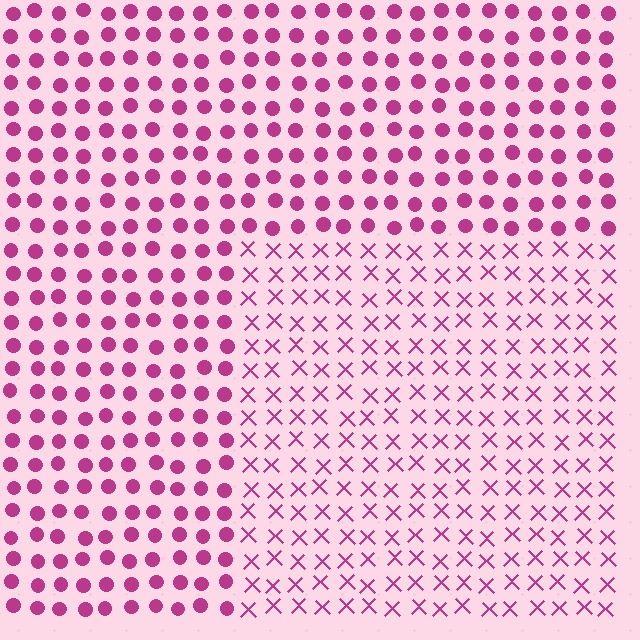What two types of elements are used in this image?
The image uses X marks inside the rectangle region and circles outside it.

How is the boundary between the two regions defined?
The boundary is defined by a change in element shape: X marks inside vs. circles outside. All elements share the same color and spacing.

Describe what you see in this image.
The image is filled with small magenta elements arranged in a uniform grid. A rectangle-shaped region contains X marks, while the surrounding area contains circles. The boundary is defined purely by the change in element shape.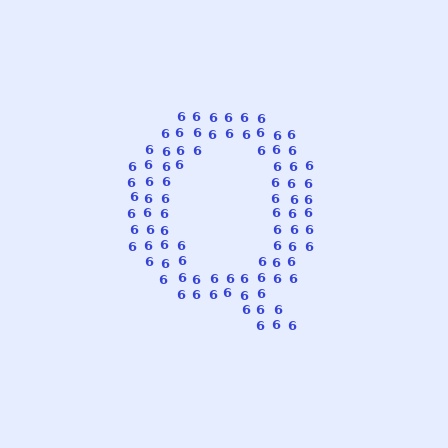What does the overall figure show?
The overall figure shows the letter Q.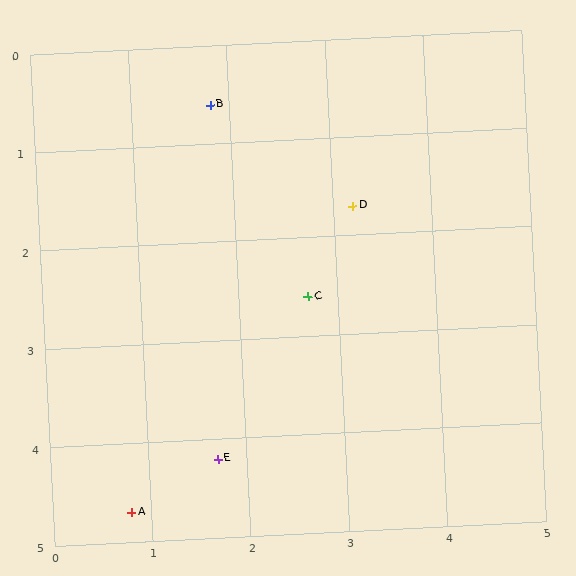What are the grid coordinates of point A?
Point A is at approximately (0.8, 4.7).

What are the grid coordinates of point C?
Point C is at approximately (2.7, 2.6).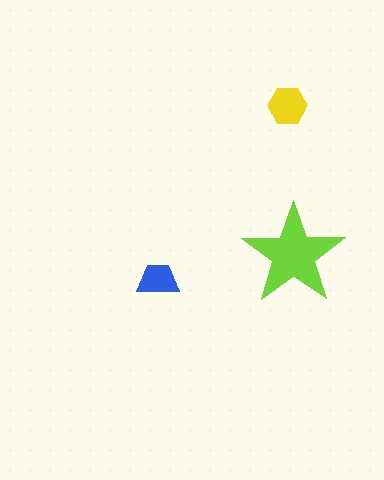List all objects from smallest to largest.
The blue trapezoid, the yellow hexagon, the lime star.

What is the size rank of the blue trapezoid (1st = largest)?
3rd.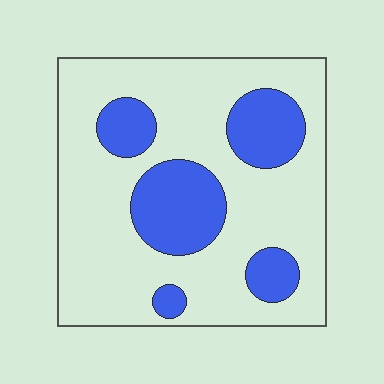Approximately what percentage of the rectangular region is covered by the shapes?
Approximately 25%.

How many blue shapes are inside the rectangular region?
5.